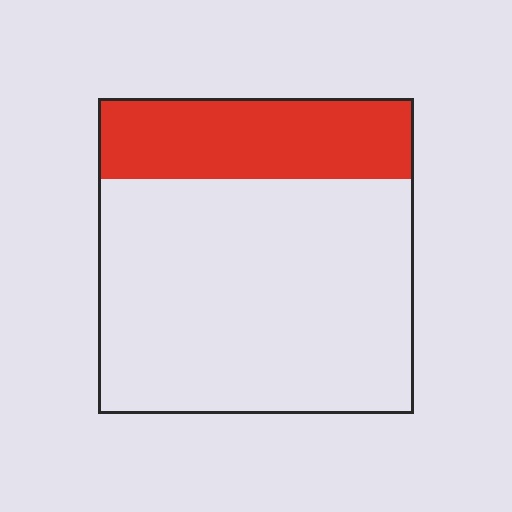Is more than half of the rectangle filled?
No.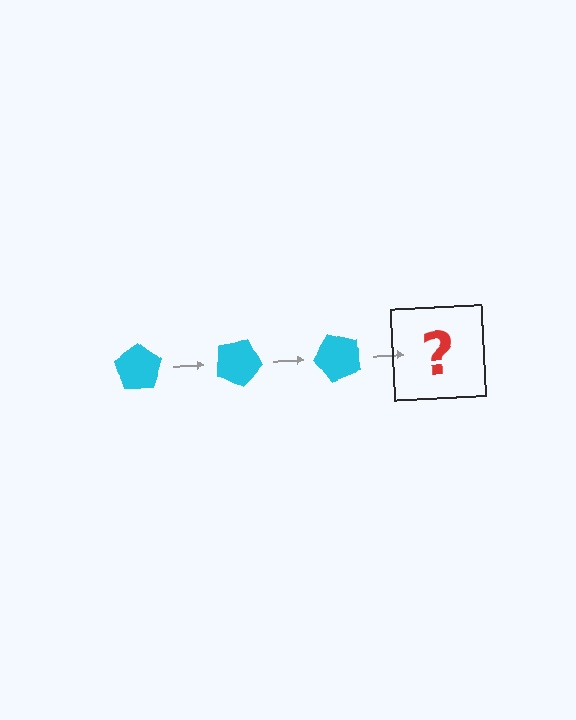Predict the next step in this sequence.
The next step is a cyan pentagon rotated 75 degrees.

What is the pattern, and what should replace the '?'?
The pattern is that the pentagon rotates 25 degrees each step. The '?' should be a cyan pentagon rotated 75 degrees.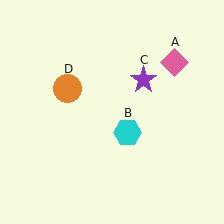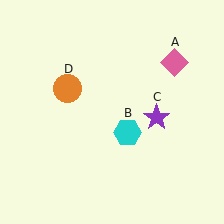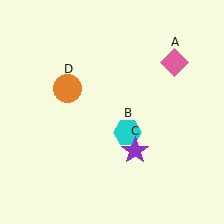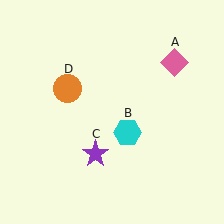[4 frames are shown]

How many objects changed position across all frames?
1 object changed position: purple star (object C).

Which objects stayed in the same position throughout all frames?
Pink diamond (object A) and cyan hexagon (object B) and orange circle (object D) remained stationary.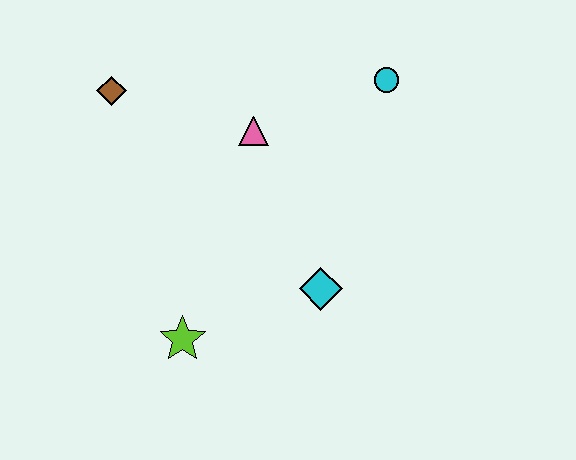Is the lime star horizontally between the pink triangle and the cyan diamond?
No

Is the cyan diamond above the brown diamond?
No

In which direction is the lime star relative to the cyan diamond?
The lime star is to the left of the cyan diamond.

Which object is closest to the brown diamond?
The pink triangle is closest to the brown diamond.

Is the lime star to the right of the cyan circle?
No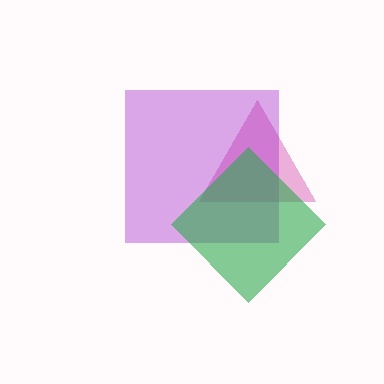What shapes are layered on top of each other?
The layered shapes are: a pink triangle, a purple square, a green diamond.